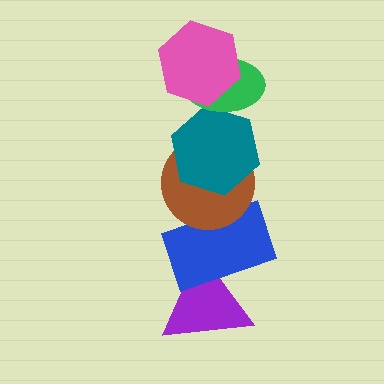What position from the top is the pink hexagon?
The pink hexagon is 1st from the top.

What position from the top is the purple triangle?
The purple triangle is 6th from the top.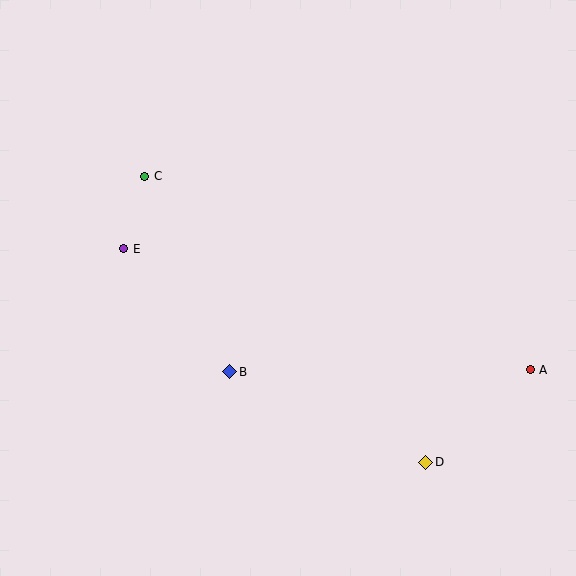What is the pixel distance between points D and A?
The distance between D and A is 140 pixels.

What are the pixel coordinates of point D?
Point D is at (426, 462).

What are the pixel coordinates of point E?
Point E is at (124, 249).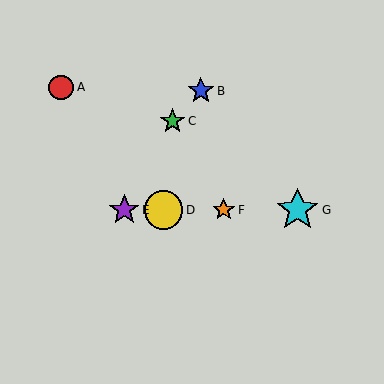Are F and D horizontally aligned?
Yes, both are at y≈210.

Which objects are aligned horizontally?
Objects D, E, F, G are aligned horizontally.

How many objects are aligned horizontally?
4 objects (D, E, F, G) are aligned horizontally.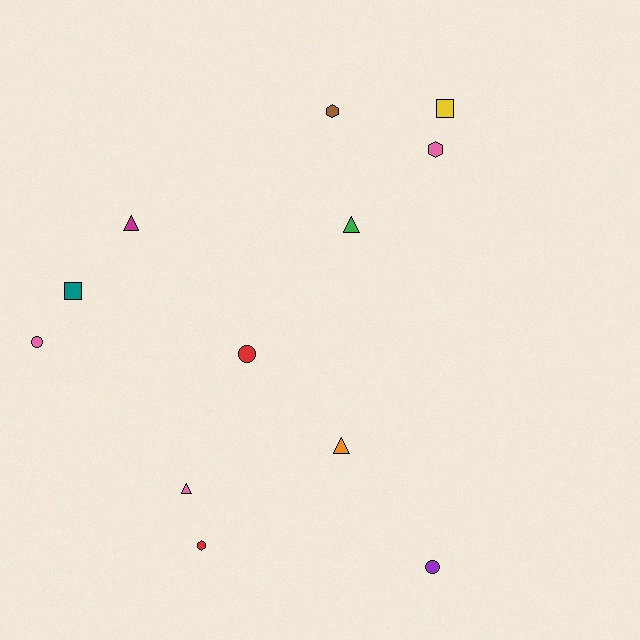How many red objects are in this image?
There are 2 red objects.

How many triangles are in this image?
There are 4 triangles.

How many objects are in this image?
There are 12 objects.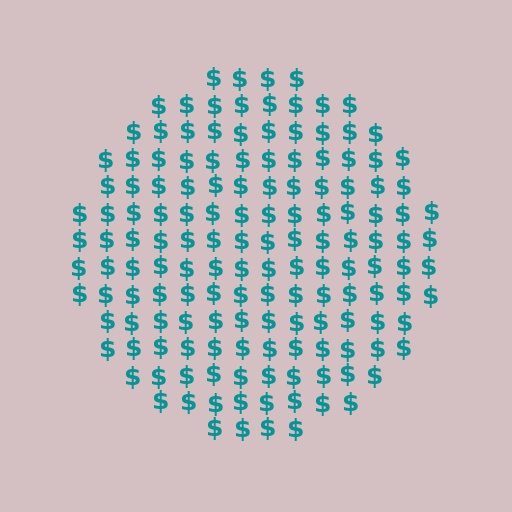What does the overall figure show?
The overall figure shows a circle.